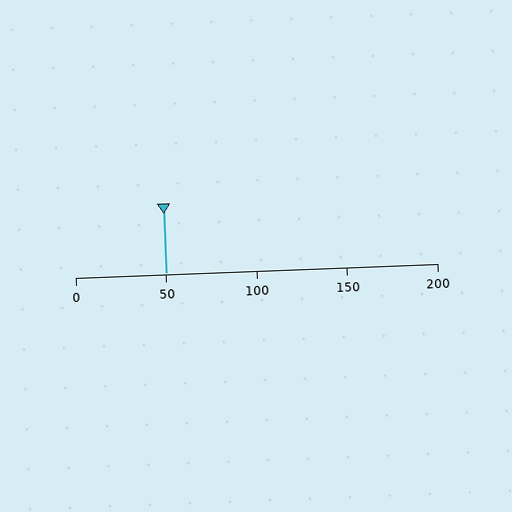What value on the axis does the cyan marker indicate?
The marker indicates approximately 50.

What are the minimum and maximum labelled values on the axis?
The axis runs from 0 to 200.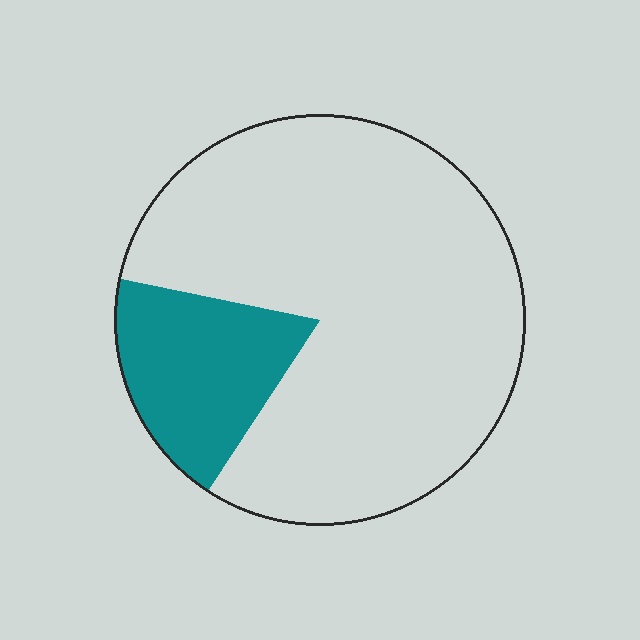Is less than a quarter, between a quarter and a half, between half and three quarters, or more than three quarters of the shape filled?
Less than a quarter.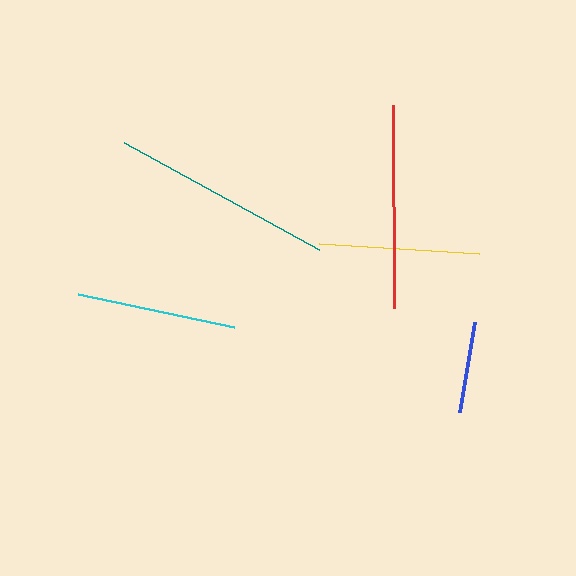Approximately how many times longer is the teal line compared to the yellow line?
The teal line is approximately 1.4 times the length of the yellow line.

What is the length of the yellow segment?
The yellow segment is approximately 160 pixels long.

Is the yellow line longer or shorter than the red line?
The red line is longer than the yellow line.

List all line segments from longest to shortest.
From longest to shortest: teal, red, yellow, cyan, blue.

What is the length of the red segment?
The red segment is approximately 202 pixels long.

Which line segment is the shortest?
The blue line is the shortest at approximately 92 pixels.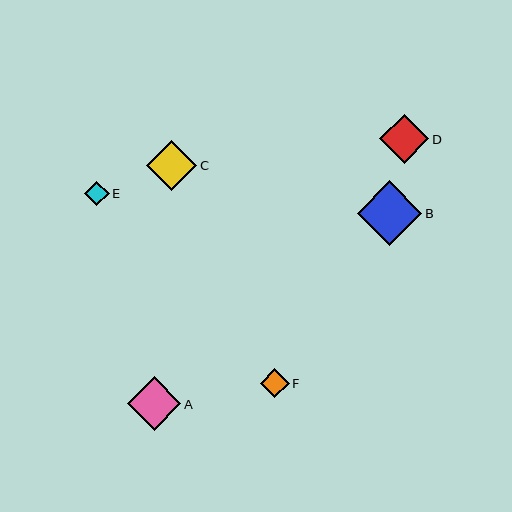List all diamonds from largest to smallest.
From largest to smallest: B, A, C, D, F, E.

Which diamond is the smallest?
Diamond E is the smallest with a size of approximately 25 pixels.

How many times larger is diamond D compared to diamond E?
Diamond D is approximately 2.0 times the size of diamond E.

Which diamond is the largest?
Diamond B is the largest with a size of approximately 64 pixels.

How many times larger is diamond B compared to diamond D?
Diamond B is approximately 1.3 times the size of diamond D.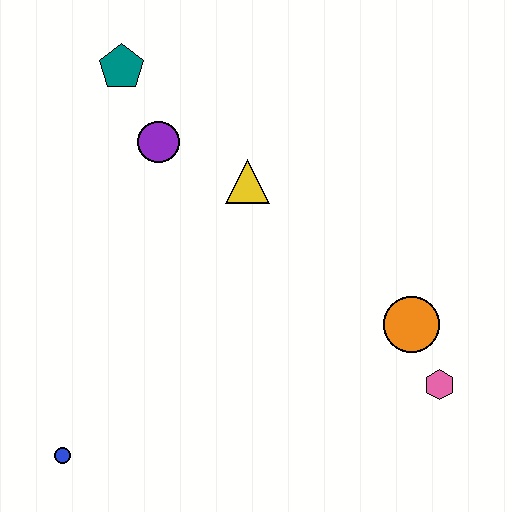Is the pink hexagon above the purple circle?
No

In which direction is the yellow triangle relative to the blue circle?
The yellow triangle is above the blue circle.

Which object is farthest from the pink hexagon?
The teal pentagon is farthest from the pink hexagon.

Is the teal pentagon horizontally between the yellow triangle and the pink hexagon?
No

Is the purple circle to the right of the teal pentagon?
Yes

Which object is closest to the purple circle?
The teal pentagon is closest to the purple circle.